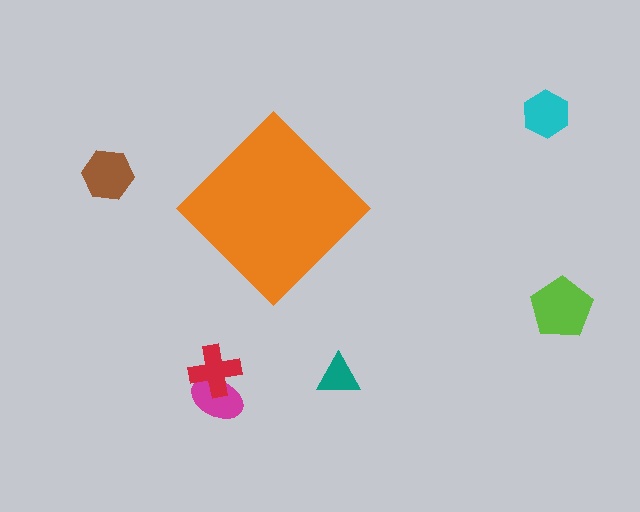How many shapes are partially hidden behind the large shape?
0 shapes are partially hidden.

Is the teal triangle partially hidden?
No, the teal triangle is fully visible.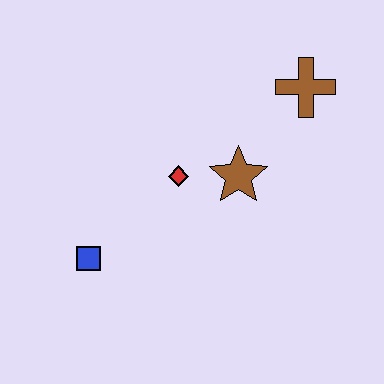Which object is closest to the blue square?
The red diamond is closest to the blue square.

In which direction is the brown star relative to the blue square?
The brown star is to the right of the blue square.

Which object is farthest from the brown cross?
The blue square is farthest from the brown cross.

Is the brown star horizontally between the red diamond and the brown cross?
Yes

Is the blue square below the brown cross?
Yes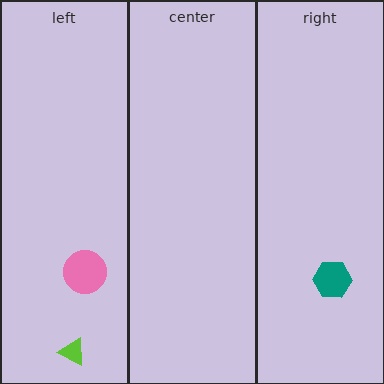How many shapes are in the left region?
2.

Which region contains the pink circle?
The left region.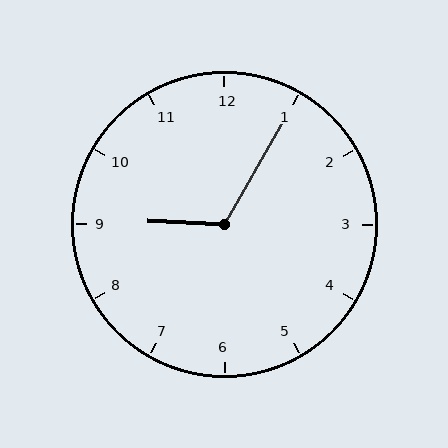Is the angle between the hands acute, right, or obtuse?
It is obtuse.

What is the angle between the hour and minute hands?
Approximately 118 degrees.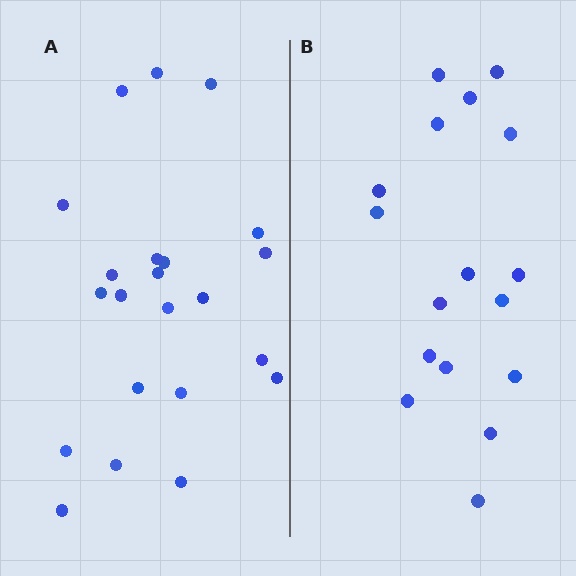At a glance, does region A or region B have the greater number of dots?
Region A (the left region) has more dots.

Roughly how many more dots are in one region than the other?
Region A has about 5 more dots than region B.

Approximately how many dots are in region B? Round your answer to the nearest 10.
About 20 dots. (The exact count is 17, which rounds to 20.)